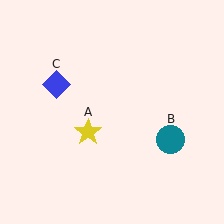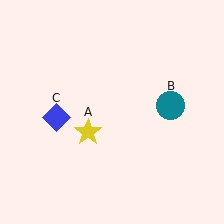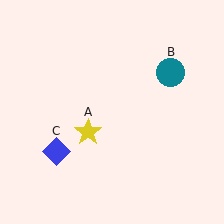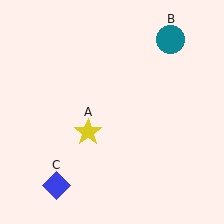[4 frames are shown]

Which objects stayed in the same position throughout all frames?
Yellow star (object A) remained stationary.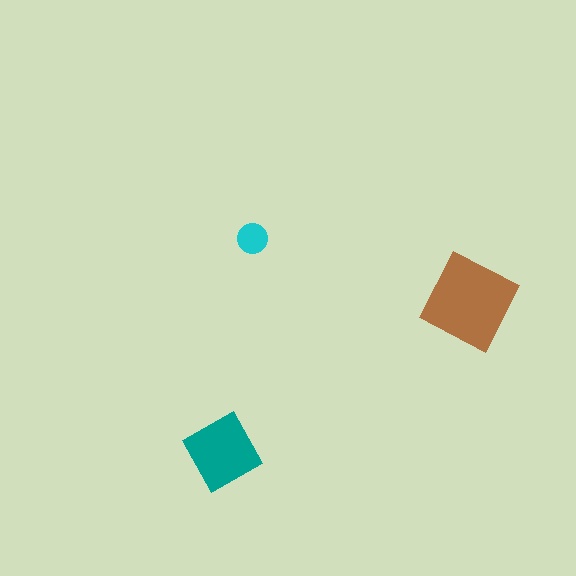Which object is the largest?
The brown square.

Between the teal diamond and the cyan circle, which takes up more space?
The teal diamond.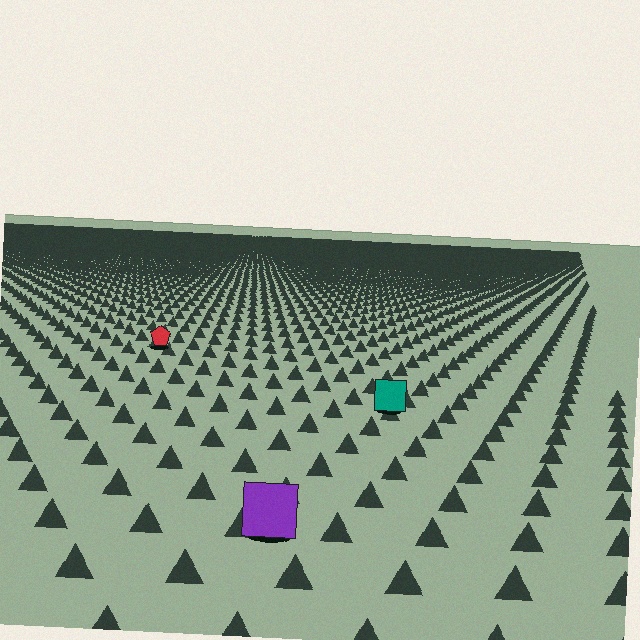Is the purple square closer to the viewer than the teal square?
Yes. The purple square is closer — you can tell from the texture gradient: the ground texture is coarser near it.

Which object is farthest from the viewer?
The red pentagon is farthest from the viewer. It appears smaller and the ground texture around it is denser.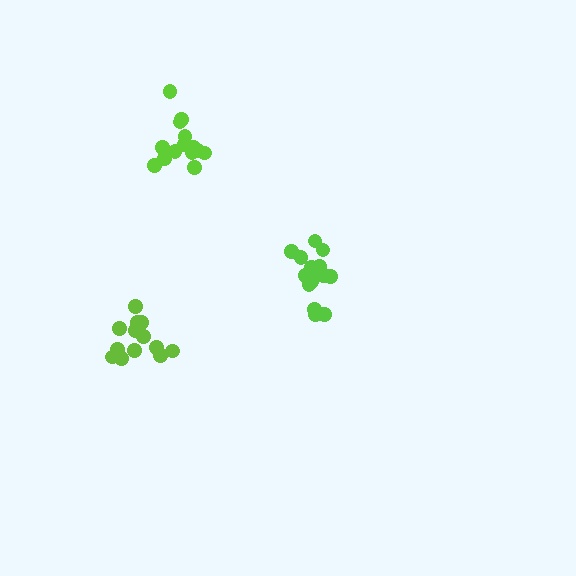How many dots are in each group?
Group 1: 15 dots, Group 2: 14 dots, Group 3: 13 dots (42 total).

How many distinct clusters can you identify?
There are 3 distinct clusters.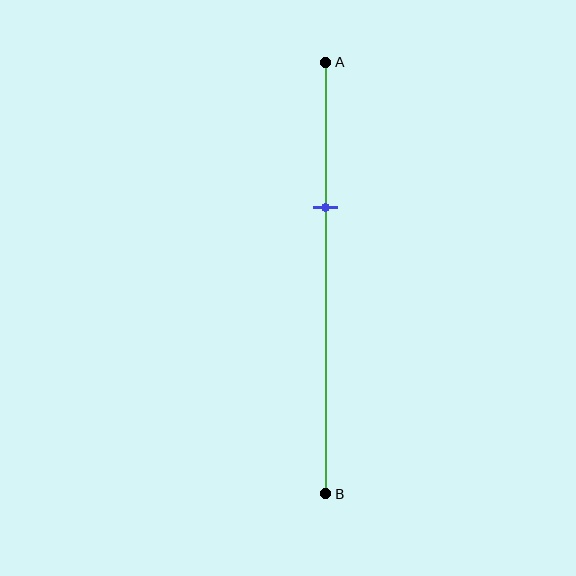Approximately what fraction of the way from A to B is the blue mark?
The blue mark is approximately 35% of the way from A to B.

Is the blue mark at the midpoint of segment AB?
No, the mark is at about 35% from A, not at the 50% midpoint.